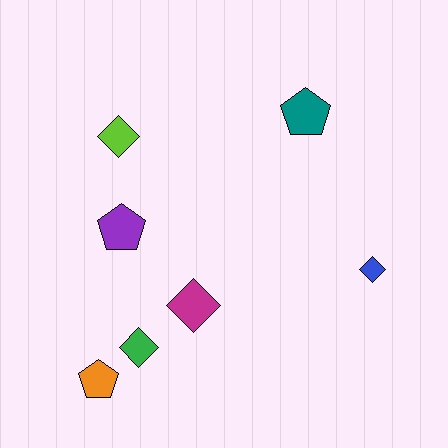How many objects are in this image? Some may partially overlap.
There are 7 objects.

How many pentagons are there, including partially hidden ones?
There are 3 pentagons.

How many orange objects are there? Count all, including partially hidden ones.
There is 1 orange object.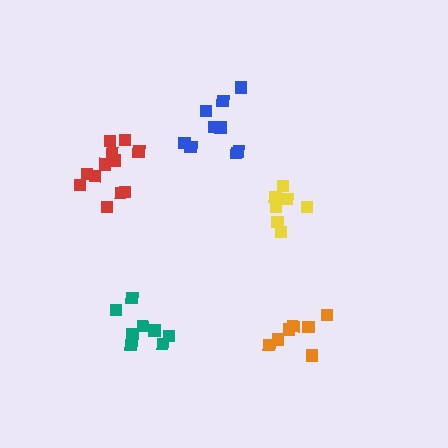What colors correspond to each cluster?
The clusters are colored: red, orange, teal, blue, yellow.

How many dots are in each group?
Group 1: 12 dots, Group 2: 7 dots, Group 3: 8 dots, Group 4: 9 dots, Group 5: 7 dots (43 total).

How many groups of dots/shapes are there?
There are 5 groups.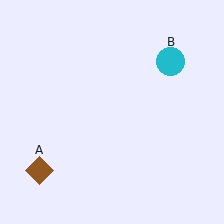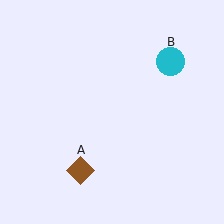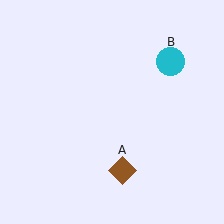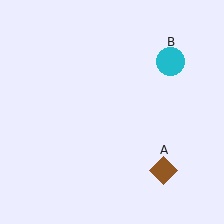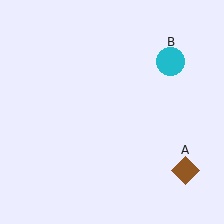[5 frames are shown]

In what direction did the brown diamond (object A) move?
The brown diamond (object A) moved right.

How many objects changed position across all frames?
1 object changed position: brown diamond (object A).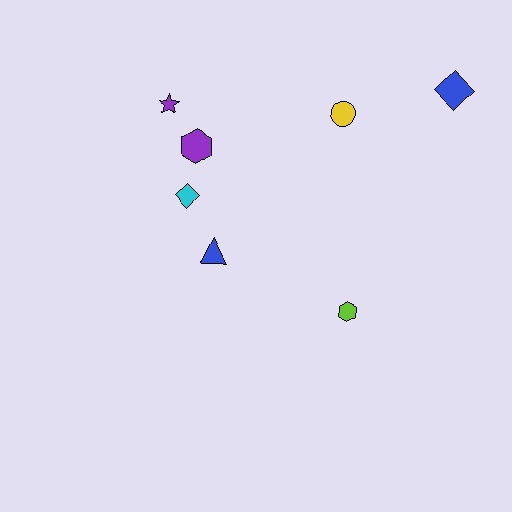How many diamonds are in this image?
There are 2 diamonds.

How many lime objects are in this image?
There is 1 lime object.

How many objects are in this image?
There are 7 objects.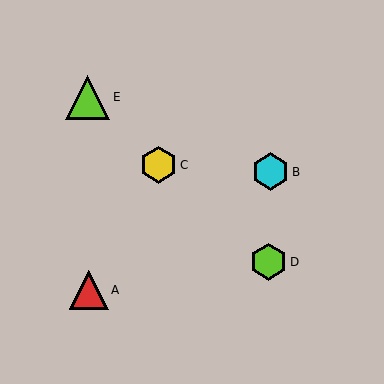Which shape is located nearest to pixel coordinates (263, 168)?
The cyan hexagon (labeled B) at (271, 172) is nearest to that location.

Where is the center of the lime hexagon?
The center of the lime hexagon is at (269, 262).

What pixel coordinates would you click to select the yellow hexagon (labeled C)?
Click at (158, 165) to select the yellow hexagon C.